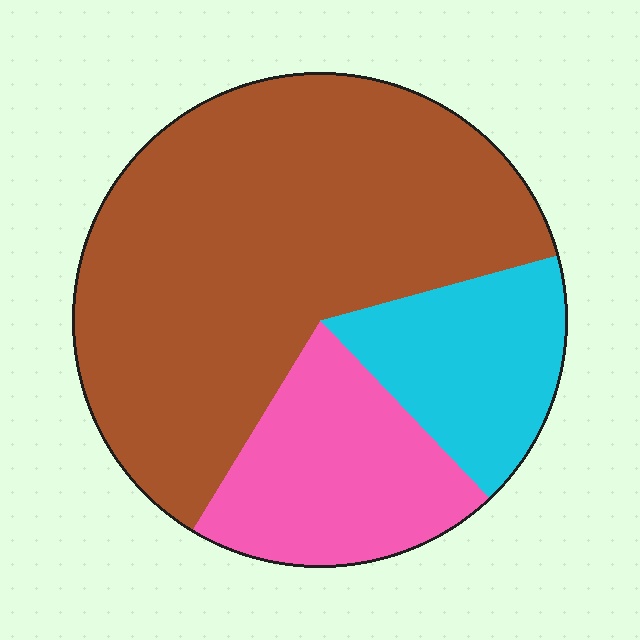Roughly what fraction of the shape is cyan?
Cyan covers 17% of the shape.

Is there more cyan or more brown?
Brown.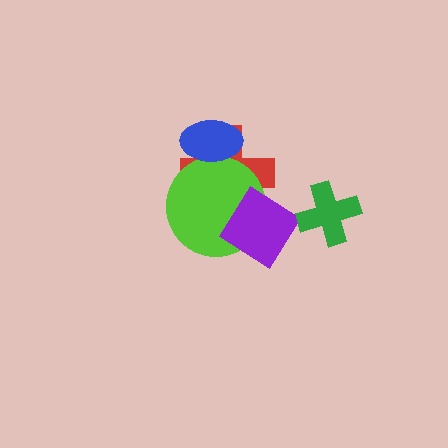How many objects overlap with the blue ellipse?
2 objects overlap with the blue ellipse.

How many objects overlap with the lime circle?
3 objects overlap with the lime circle.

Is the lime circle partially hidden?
Yes, it is partially covered by another shape.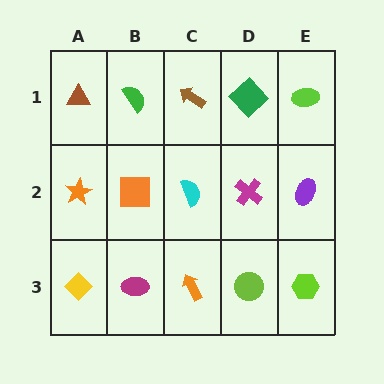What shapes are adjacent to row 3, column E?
A purple ellipse (row 2, column E), a lime circle (row 3, column D).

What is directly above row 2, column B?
A green semicircle.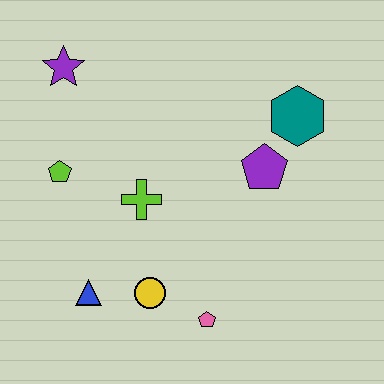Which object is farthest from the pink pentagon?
The purple star is farthest from the pink pentagon.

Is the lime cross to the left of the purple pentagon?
Yes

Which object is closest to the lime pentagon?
The lime cross is closest to the lime pentagon.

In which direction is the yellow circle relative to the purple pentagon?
The yellow circle is below the purple pentagon.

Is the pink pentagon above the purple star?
No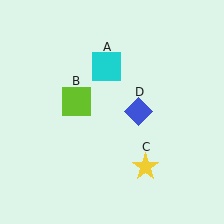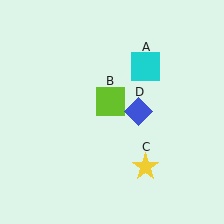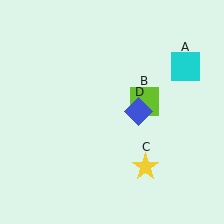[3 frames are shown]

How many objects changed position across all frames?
2 objects changed position: cyan square (object A), lime square (object B).